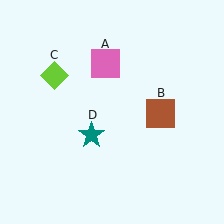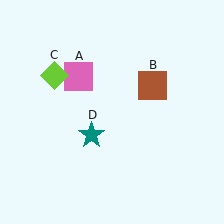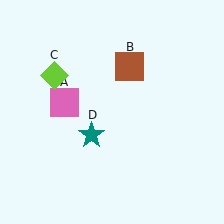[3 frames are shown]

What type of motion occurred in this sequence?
The pink square (object A), brown square (object B) rotated counterclockwise around the center of the scene.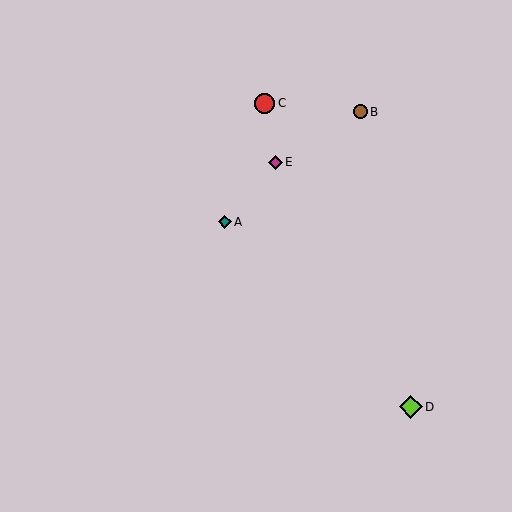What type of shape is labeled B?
Shape B is a brown circle.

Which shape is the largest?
The lime diamond (labeled D) is the largest.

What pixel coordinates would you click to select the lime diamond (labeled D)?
Click at (411, 407) to select the lime diamond D.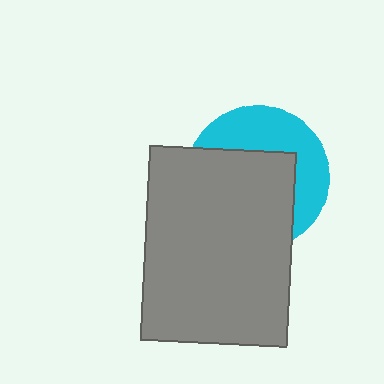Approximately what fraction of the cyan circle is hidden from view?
Roughly 59% of the cyan circle is hidden behind the gray rectangle.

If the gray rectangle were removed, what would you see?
You would see the complete cyan circle.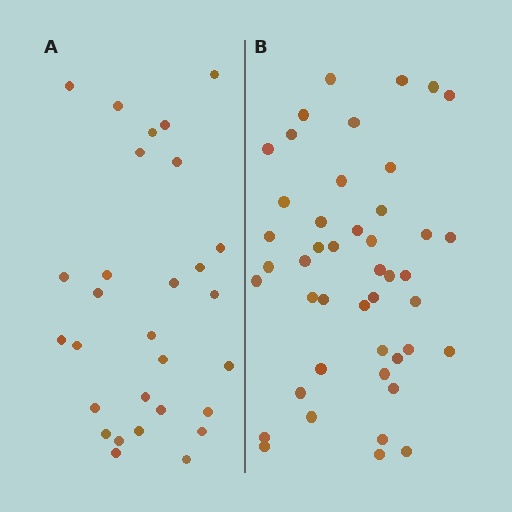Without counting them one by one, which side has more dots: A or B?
Region B (the right region) has more dots.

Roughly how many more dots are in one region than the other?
Region B has approximately 15 more dots than region A.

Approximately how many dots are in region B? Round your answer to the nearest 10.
About 40 dots. (The exact count is 45, which rounds to 40.)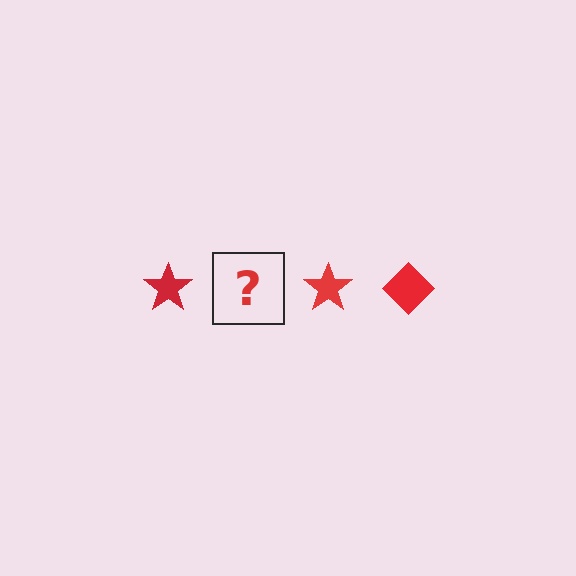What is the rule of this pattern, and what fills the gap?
The rule is that the pattern cycles through star, diamond shapes in red. The gap should be filled with a red diamond.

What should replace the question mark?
The question mark should be replaced with a red diamond.